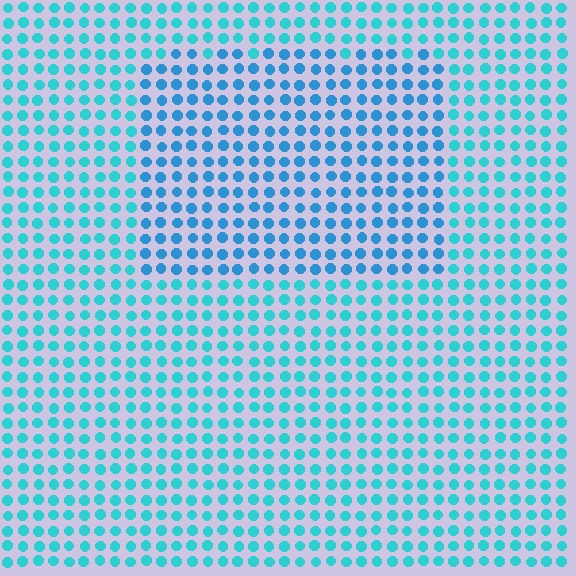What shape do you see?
I see a rectangle.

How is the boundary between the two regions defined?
The boundary is defined purely by a slight shift in hue (about 22 degrees). Spacing, size, and orientation are identical on both sides.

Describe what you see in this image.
The image is filled with small cyan elements in a uniform arrangement. A rectangle-shaped region is visible where the elements are tinted to a slightly different hue, forming a subtle color boundary.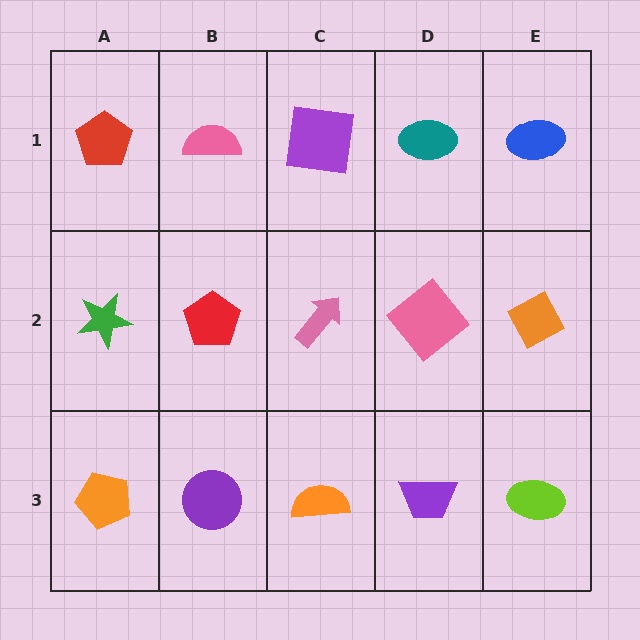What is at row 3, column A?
An orange pentagon.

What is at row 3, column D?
A purple trapezoid.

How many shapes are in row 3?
5 shapes.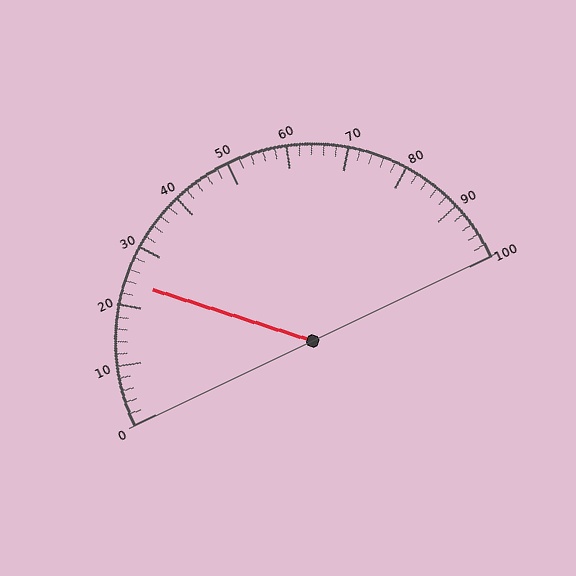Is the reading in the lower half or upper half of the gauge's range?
The reading is in the lower half of the range (0 to 100).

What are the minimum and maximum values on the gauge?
The gauge ranges from 0 to 100.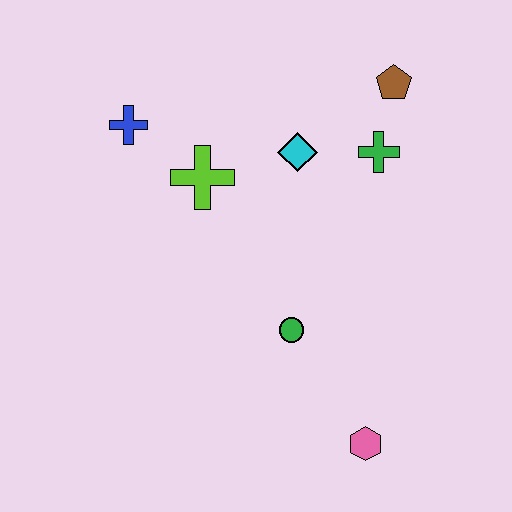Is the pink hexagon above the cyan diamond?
No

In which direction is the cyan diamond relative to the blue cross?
The cyan diamond is to the right of the blue cross.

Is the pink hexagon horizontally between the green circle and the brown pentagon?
Yes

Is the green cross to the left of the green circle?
No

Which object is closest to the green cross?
The brown pentagon is closest to the green cross.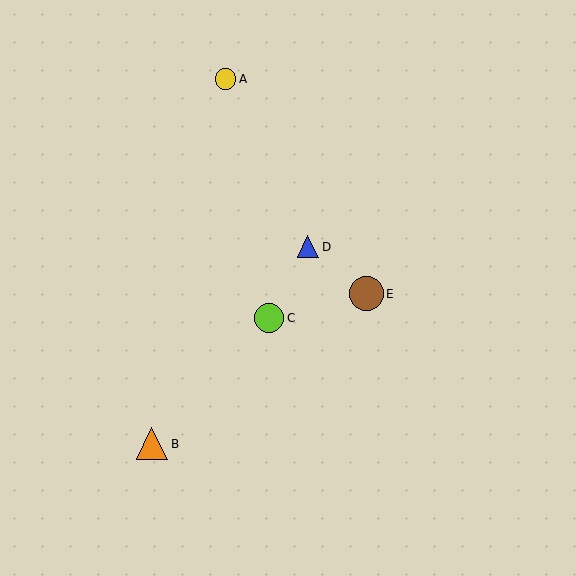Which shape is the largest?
The brown circle (labeled E) is the largest.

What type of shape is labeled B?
Shape B is an orange triangle.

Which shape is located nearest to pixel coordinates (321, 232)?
The blue triangle (labeled D) at (308, 247) is nearest to that location.